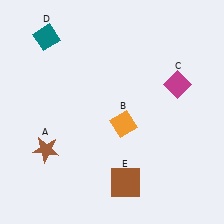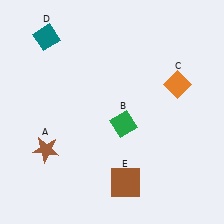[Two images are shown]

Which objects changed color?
B changed from orange to green. C changed from magenta to orange.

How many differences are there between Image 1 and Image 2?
There are 2 differences between the two images.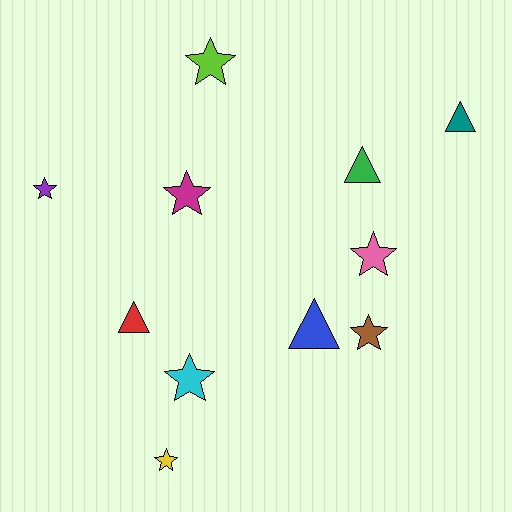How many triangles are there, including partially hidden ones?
There are 4 triangles.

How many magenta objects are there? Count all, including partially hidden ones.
There is 1 magenta object.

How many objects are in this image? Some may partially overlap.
There are 11 objects.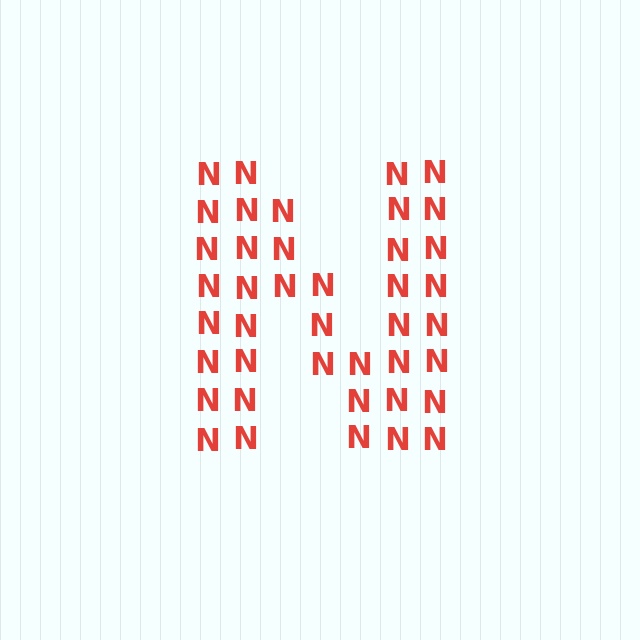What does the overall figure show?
The overall figure shows the letter N.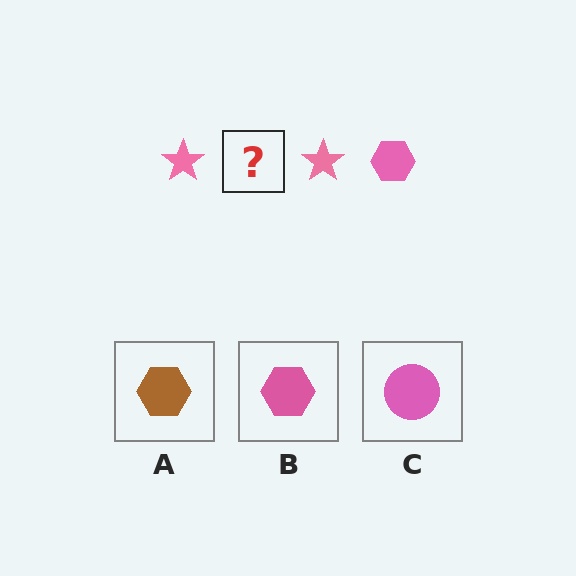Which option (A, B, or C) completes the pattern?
B.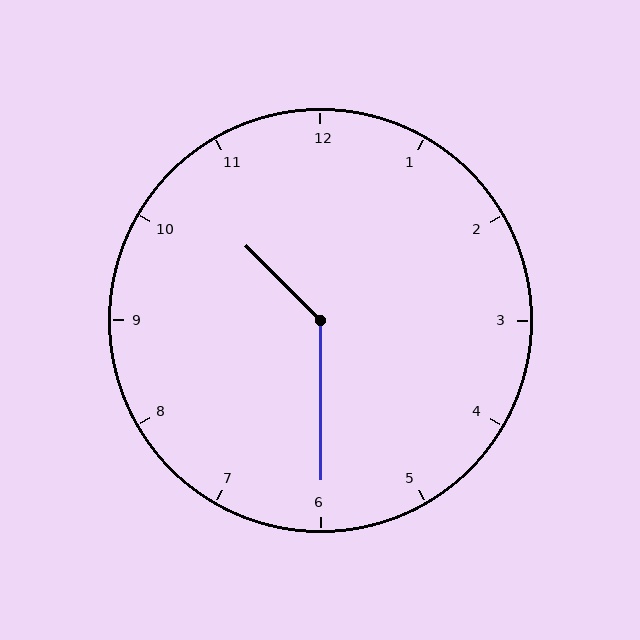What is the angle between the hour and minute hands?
Approximately 135 degrees.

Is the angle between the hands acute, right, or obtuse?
It is obtuse.